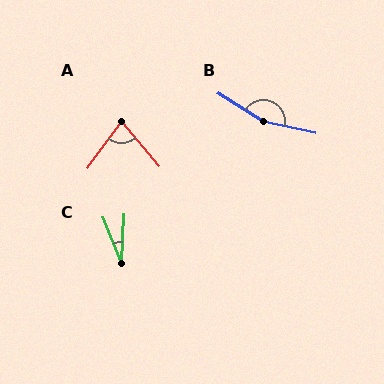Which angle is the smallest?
C, at approximately 25 degrees.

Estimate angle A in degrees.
Approximately 76 degrees.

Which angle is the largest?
B, at approximately 160 degrees.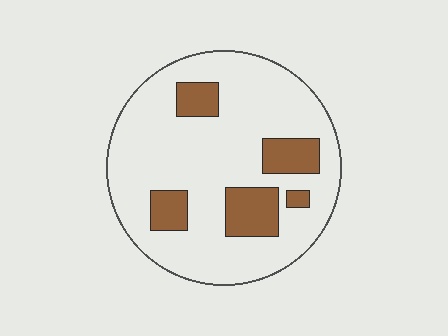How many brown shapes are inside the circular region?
5.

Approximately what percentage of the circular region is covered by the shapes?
Approximately 20%.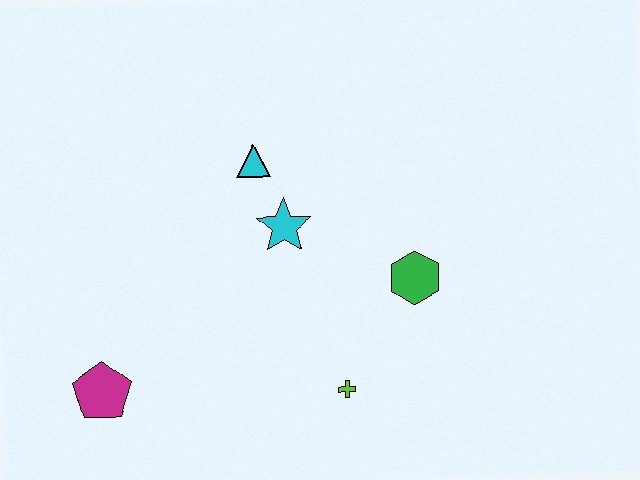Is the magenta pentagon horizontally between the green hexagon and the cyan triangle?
No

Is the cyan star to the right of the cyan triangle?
Yes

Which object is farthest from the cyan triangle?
The magenta pentagon is farthest from the cyan triangle.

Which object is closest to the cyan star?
The cyan triangle is closest to the cyan star.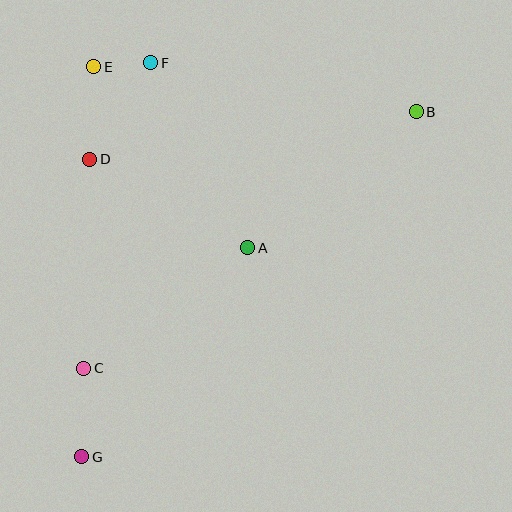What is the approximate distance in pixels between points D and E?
The distance between D and E is approximately 92 pixels.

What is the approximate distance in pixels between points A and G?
The distance between A and G is approximately 267 pixels.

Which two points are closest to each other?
Points E and F are closest to each other.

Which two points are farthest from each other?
Points B and G are farthest from each other.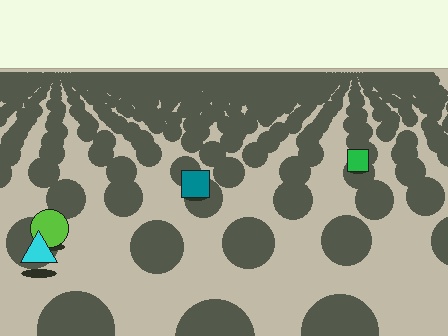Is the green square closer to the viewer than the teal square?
No. The teal square is closer — you can tell from the texture gradient: the ground texture is coarser near it.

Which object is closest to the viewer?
The cyan triangle is closest. The texture marks near it are larger and more spread out.